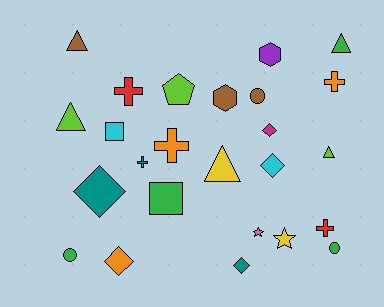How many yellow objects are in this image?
There are 2 yellow objects.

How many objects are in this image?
There are 25 objects.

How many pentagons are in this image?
There is 1 pentagon.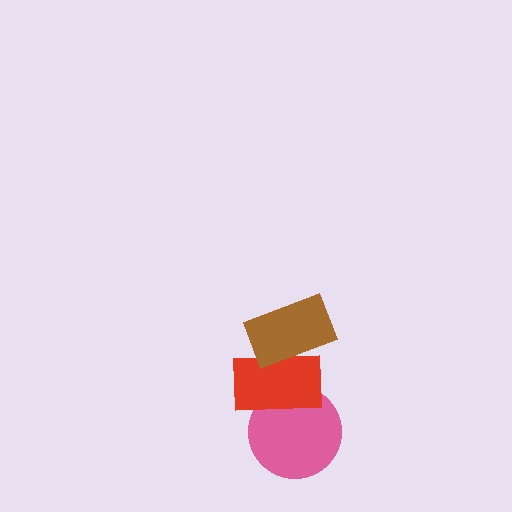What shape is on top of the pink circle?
The red rectangle is on top of the pink circle.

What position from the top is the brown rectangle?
The brown rectangle is 1st from the top.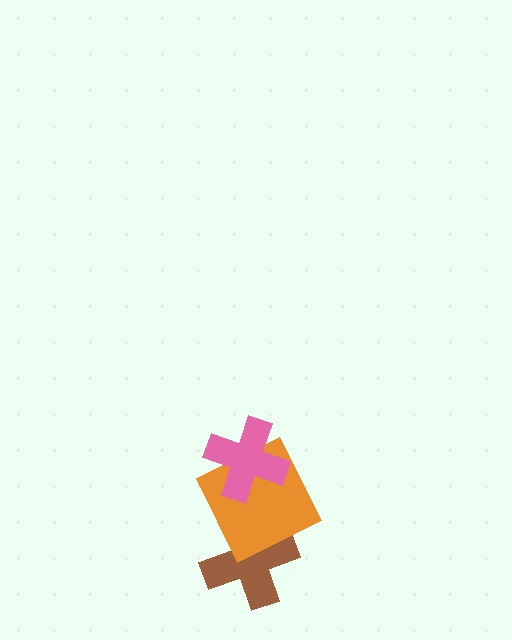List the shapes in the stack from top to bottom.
From top to bottom: the pink cross, the orange square, the brown cross.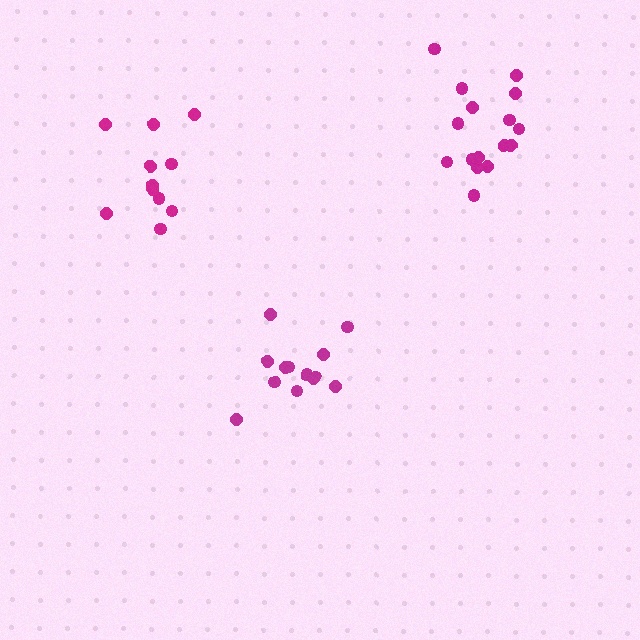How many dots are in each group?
Group 1: 13 dots, Group 2: 16 dots, Group 3: 11 dots (40 total).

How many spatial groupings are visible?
There are 3 spatial groupings.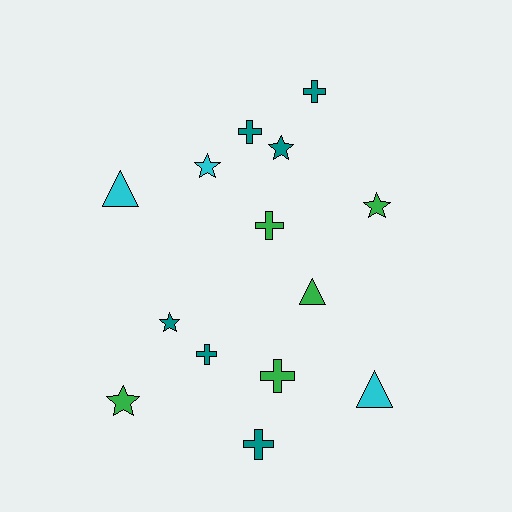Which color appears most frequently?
Teal, with 6 objects.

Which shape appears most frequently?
Cross, with 6 objects.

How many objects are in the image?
There are 14 objects.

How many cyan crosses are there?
There are no cyan crosses.